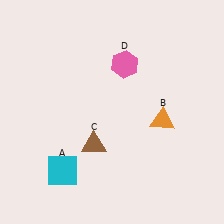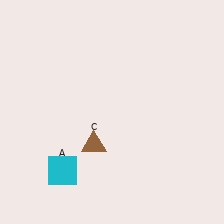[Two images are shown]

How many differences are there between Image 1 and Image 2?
There are 2 differences between the two images.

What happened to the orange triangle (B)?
The orange triangle (B) was removed in Image 2. It was in the bottom-right area of Image 1.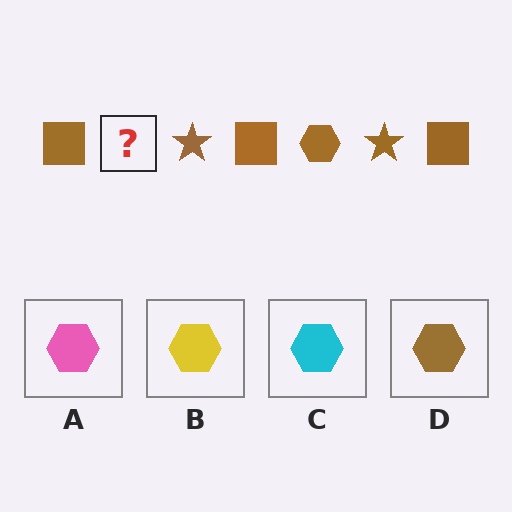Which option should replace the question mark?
Option D.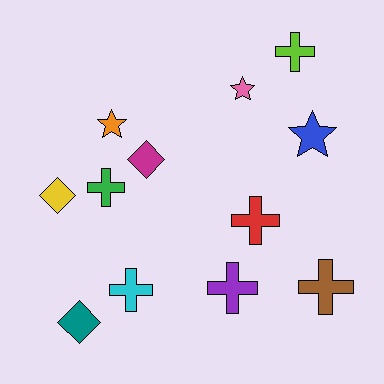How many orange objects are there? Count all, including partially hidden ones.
There is 1 orange object.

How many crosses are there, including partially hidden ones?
There are 6 crosses.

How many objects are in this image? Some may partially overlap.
There are 12 objects.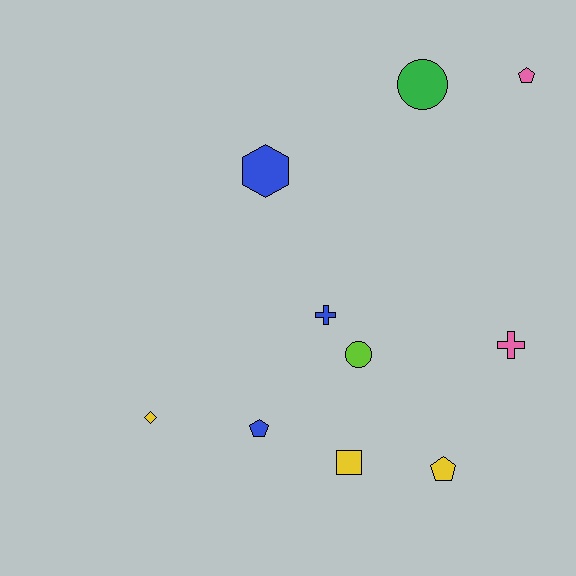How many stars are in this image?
There are no stars.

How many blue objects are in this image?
There are 3 blue objects.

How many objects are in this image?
There are 10 objects.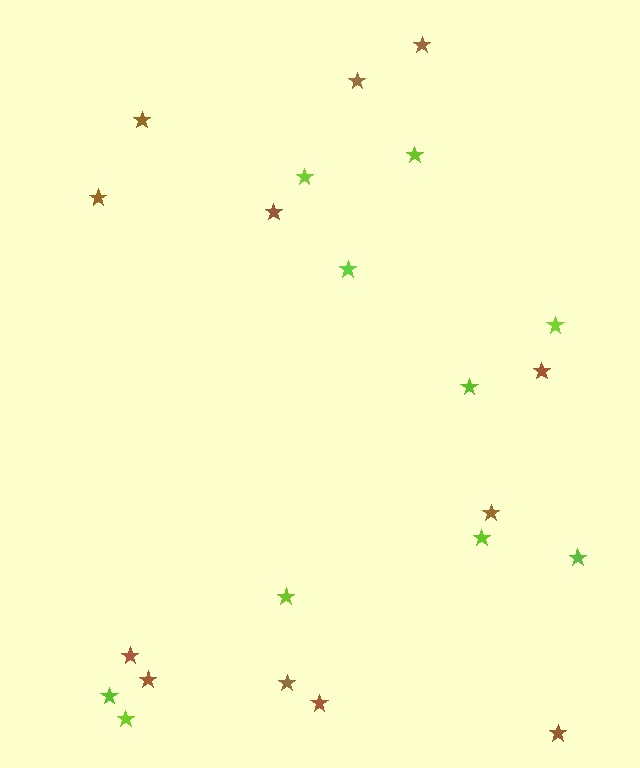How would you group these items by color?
There are 2 groups: one group of lime stars (10) and one group of brown stars (12).